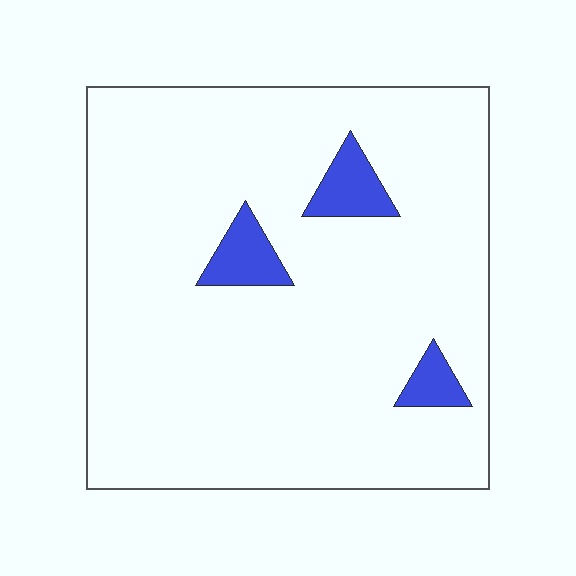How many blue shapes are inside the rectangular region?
3.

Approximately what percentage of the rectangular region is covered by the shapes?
Approximately 5%.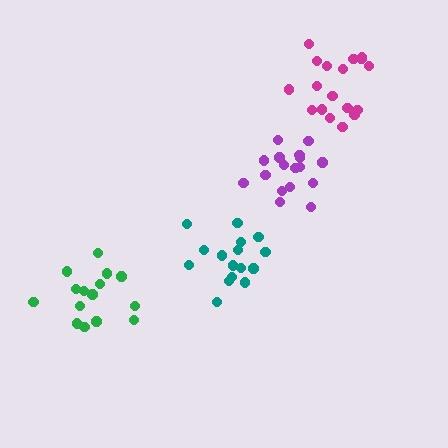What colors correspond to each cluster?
The clusters are colored: purple, magenta, teal, green.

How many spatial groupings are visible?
There are 4 spatial groupings.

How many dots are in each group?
Group 1: 17 dots, Group 2: 20 dots, Group 3: 16 dots, Group 4: 15 dots (68 total).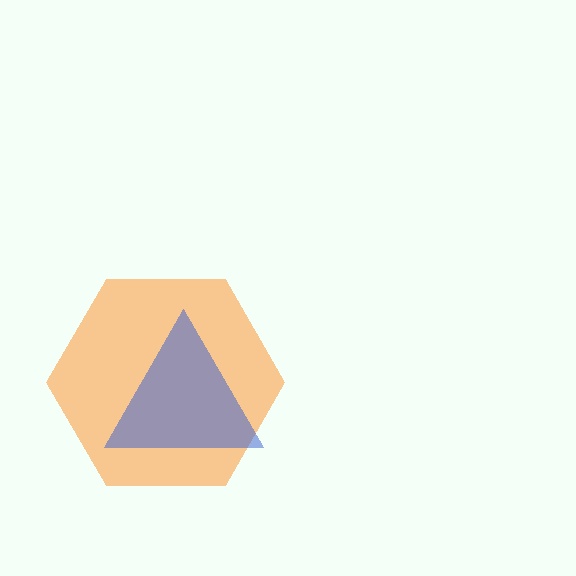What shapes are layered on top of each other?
The layered shapes are: an orange hexagon, a blue triangle.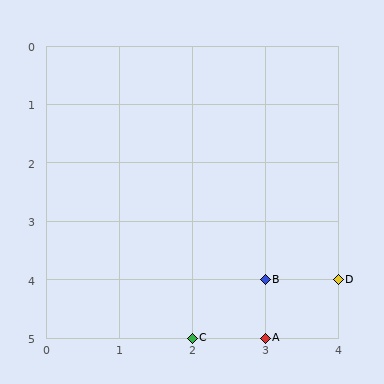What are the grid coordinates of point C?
Point C is at grid coordinates (2, 5).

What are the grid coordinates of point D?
Point D is at grid coordinates (4, 4).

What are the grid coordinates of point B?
Point B is at grid coordinates (3, 4).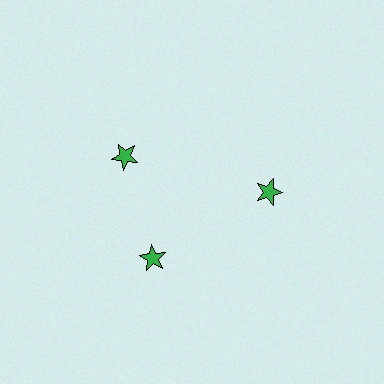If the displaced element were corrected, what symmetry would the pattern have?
It would have 3-fold rotational symmetry — the pattern would map onto itself every 120 degrees.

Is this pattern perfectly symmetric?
No. The 3 green stars are arranged in a ring, but one element near the 11 o'clock position is rotated out of alignment along the ring, breaking the 3-fold rotational symmetry.